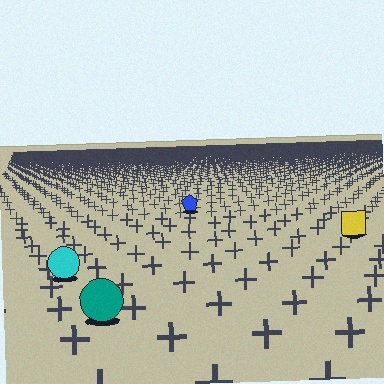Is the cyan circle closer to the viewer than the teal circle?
No. The teal circle is closer — you can tell from the texture gradient: the ground texture is coarser near it.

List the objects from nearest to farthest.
From nearest to farthest: the teal circle, the cyan circle, the yellow square, the blue pentagon.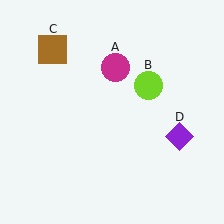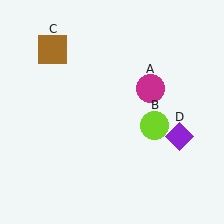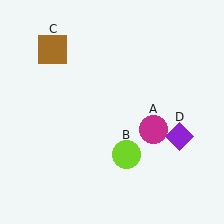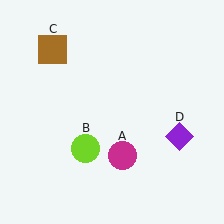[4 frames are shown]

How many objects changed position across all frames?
2 objects changed position: magenta circle (object A), lime circle (object B).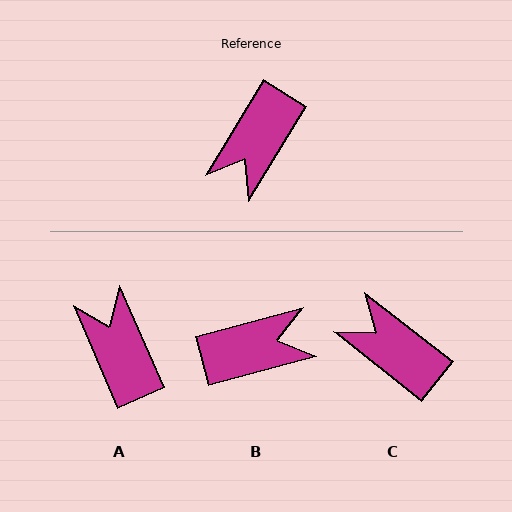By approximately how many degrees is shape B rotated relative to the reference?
Approximately 137 degrees counter-clockwise.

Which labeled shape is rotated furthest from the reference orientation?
B, about 137 degrees away.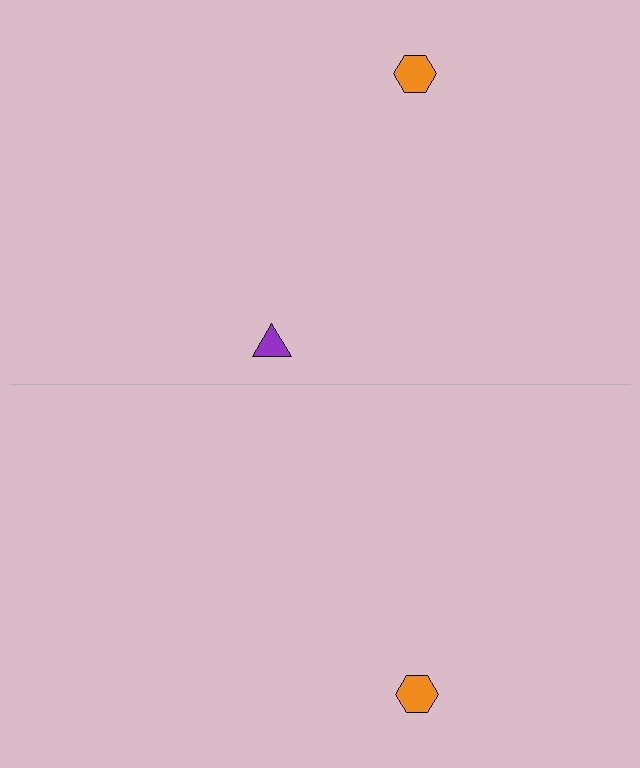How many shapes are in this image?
There are 3 shapes in this image.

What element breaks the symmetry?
A purple triangle is missing from the bottom side.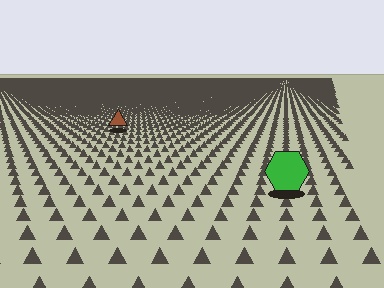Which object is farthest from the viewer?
The brown triangle is farthest from the viewer. It appears smaller and the ground texture around it is denser.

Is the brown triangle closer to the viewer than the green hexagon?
No. The green hexagon is closer — you can tell from the texture gradient: the ground texture is coarser near it.